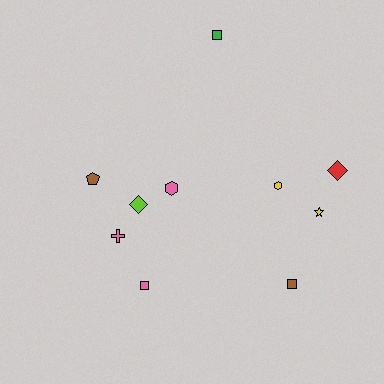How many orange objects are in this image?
There are no orange objects.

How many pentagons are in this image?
There is 1 pentagon.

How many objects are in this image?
There are 10 objects.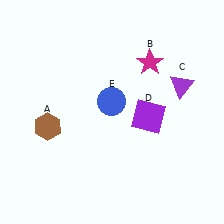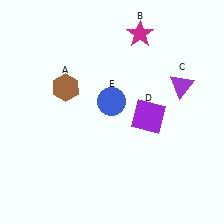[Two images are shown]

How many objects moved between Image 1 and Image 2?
2 objects moved between the two images.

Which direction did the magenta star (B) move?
The magenta star (B) moved up.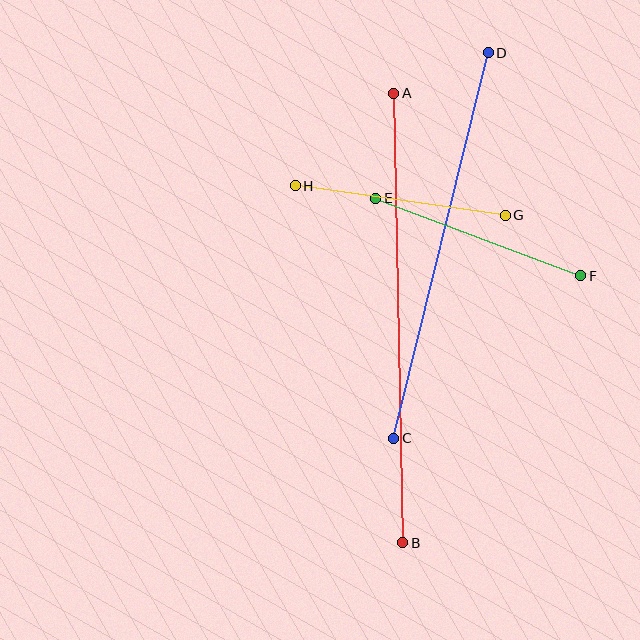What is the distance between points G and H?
The distance is approximately 212 pixels.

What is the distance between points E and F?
The distance is approximately 219 pixels.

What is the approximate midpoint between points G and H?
The midpoint is at approximately (400, 201) pixels.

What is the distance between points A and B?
The distance is approximately 450 pixels.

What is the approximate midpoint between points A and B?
The midpoint is at approximately (398, 318) pixels.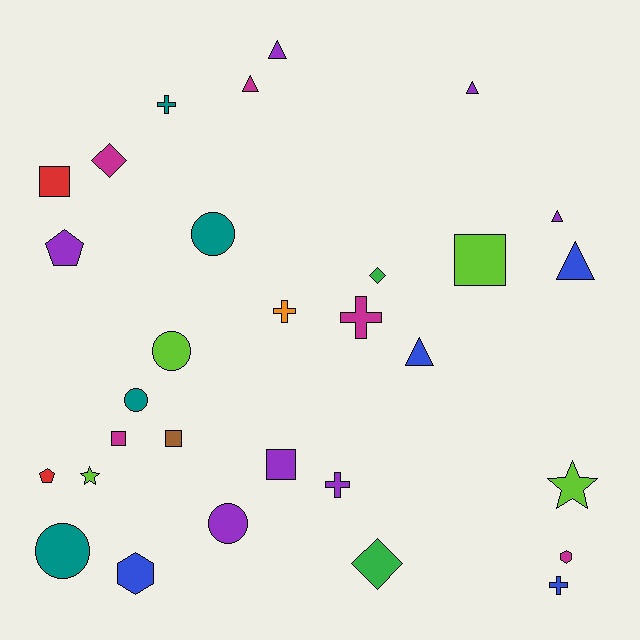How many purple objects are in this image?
There are 7 purple objects.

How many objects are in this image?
There are 30 objects.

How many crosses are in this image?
There are 5 crosses.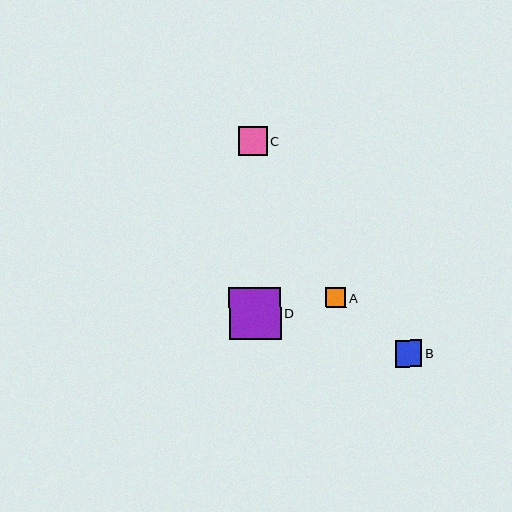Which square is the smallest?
Square A is the smallest with a size of approximately 20 pixels.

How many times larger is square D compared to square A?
Square D is approximately 2.5 times the size of square A.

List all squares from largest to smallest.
From largest to smallest: D, C, B, A.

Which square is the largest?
Square D is the largest with a size of approximately 51 pixels.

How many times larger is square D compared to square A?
Square D is approximately 2.5 times the size of square A.